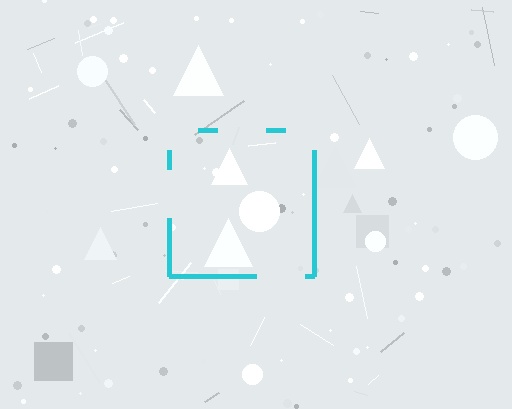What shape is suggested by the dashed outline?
The dashed outline suggests a square.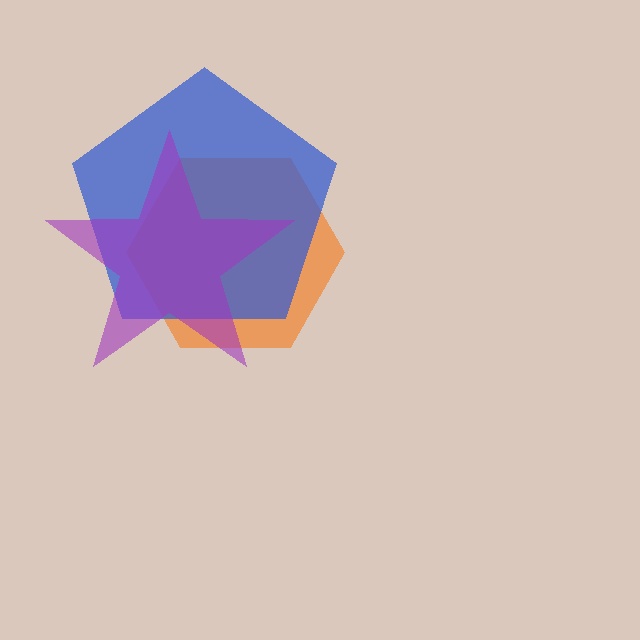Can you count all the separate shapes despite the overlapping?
Yes, there are 3 separate shapes.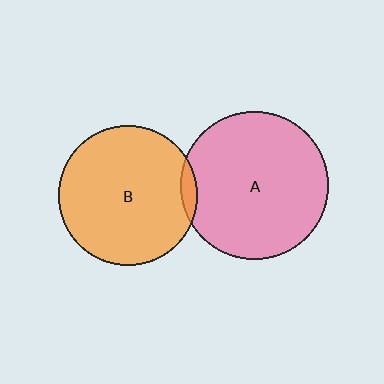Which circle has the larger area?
Circle A (pink).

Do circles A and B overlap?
Yes.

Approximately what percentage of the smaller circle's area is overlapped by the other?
Approximately 5%.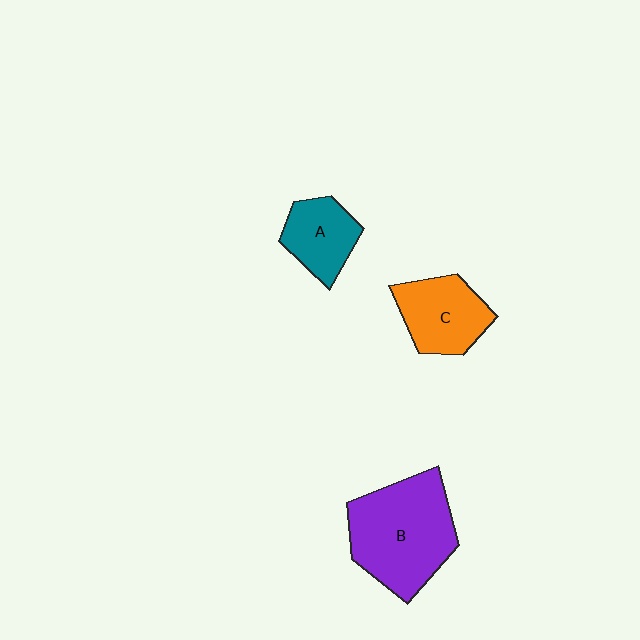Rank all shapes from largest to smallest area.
From largest to smallest: B (purple), C (orange), A (teal).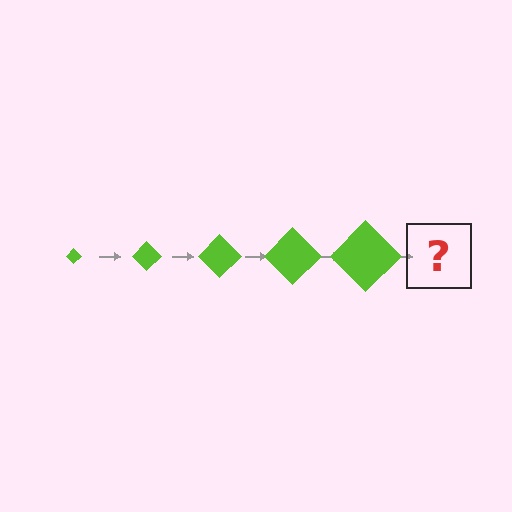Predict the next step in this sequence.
The next step is a lime diamond, larger than the previous one.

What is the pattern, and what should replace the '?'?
The pattern is that the diamond gets progressively larger each step. The '?' should be a lime diamond, larger than the previous one.